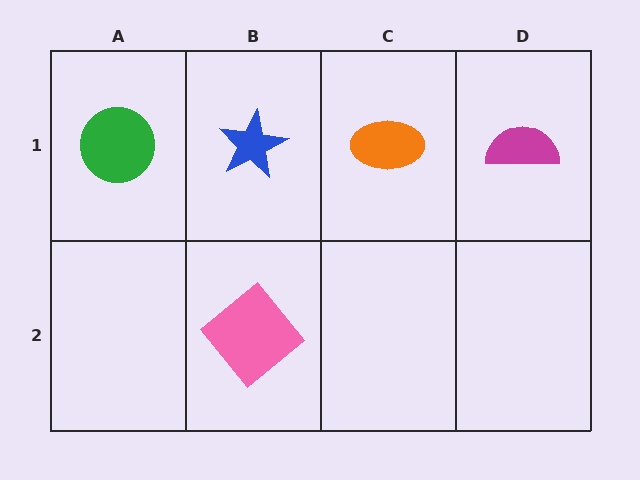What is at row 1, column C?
An orange ellipse.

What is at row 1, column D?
A magenta semicircle.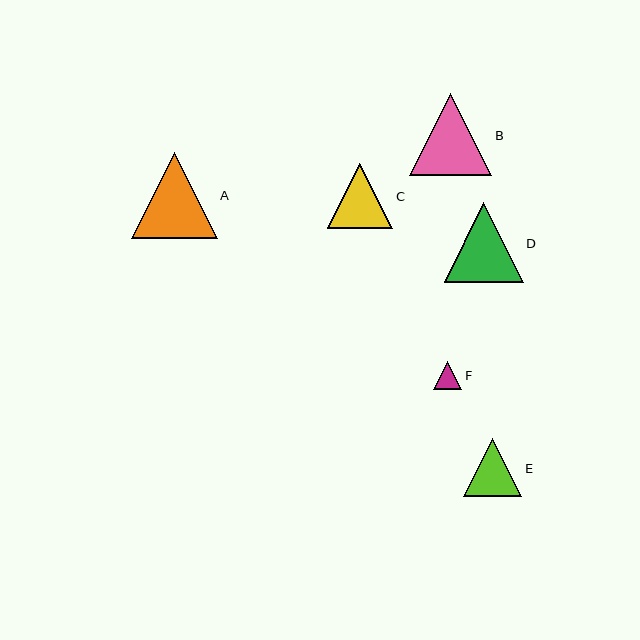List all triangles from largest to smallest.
From largest to smallest: A, B, D, C, E, F.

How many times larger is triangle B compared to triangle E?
Triangle B is approximately 1.4 times the size of triangle E.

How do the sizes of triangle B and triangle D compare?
Triangle B and triangle D are approximately the same size.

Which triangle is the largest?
Triangle A is the largest with a size of approximately 86 pixels.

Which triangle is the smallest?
Triangle F is the smallest with a size of approximately 29 pixels.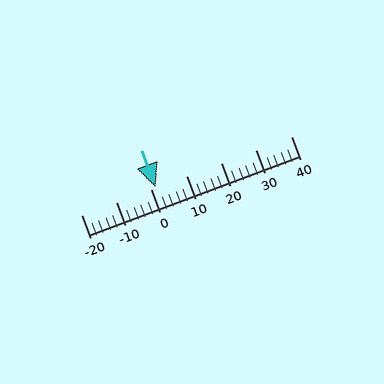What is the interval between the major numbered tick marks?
The major tick marks are spaced 10 units apart.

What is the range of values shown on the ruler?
The ruler shows values from -20 to 40.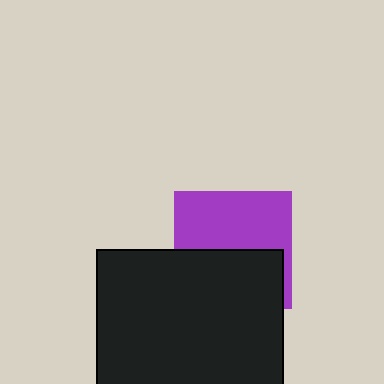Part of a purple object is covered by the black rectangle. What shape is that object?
It is a square.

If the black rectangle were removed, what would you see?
You would see the complete purple square.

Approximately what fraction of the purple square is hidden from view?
Roughly 47% of the purple square is hidden behind the black rectangle.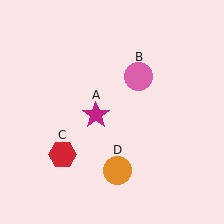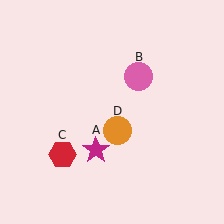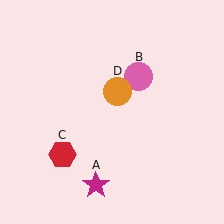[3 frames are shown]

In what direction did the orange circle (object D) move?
The orange circle (object D) moved up.